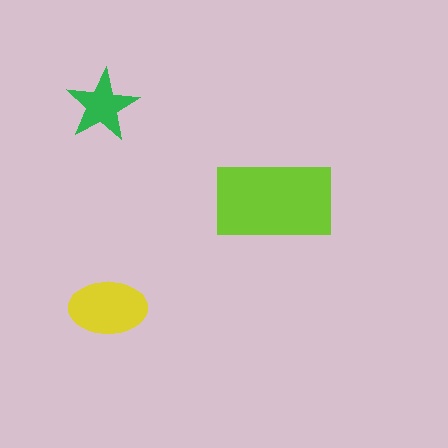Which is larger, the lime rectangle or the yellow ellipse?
The lime rectangle.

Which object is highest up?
The green star is topmost.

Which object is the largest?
The lime rectangle.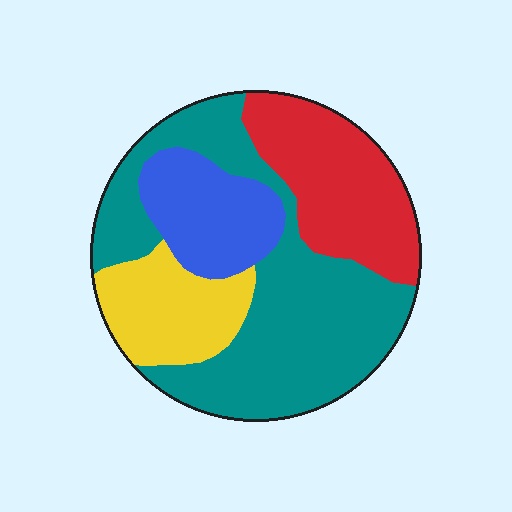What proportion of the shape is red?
Red covers roughly 25% of the shape.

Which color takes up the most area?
Teal, at roughly 45%.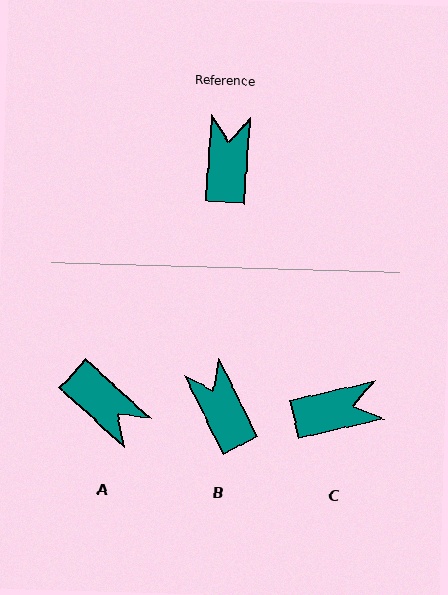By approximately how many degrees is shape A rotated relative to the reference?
Approximately 128 degrees clockwise.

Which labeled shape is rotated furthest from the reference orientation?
A, about 128 degrees away.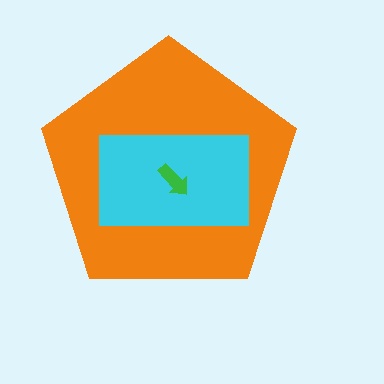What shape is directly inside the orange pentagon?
The cyan rectangle.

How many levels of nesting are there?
3.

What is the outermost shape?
The orange pentagon.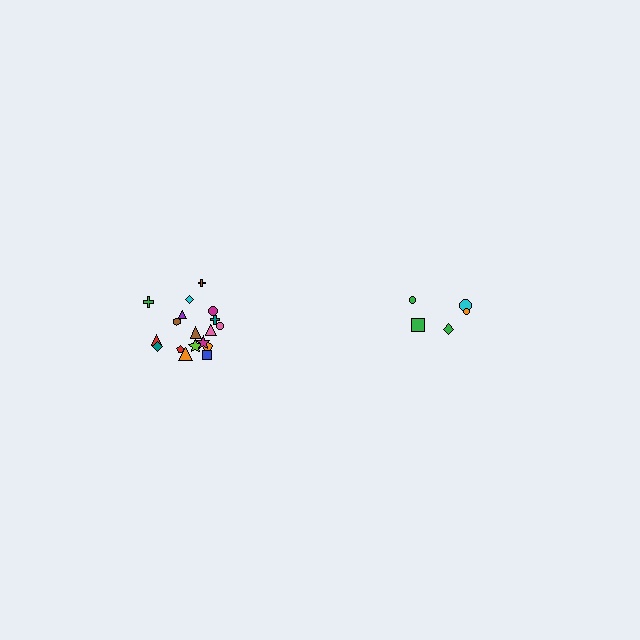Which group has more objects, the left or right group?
The left group.